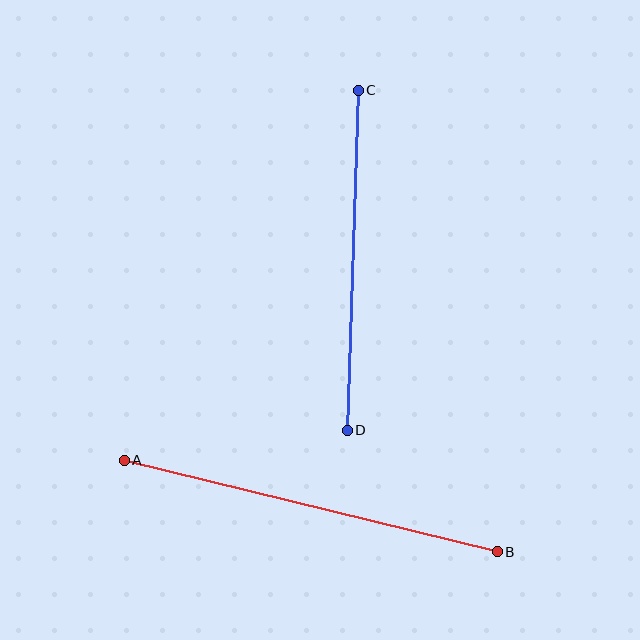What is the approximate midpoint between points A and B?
The midpoint is at approximately (311, 506) pixels.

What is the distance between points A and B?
The distance is approximately 384 pixels.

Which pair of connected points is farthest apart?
Points A and B are farthest apart.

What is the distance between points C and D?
The distance is approximately 340 pixels.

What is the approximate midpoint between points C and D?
The midpoint is at approximately (353, 260) pixels.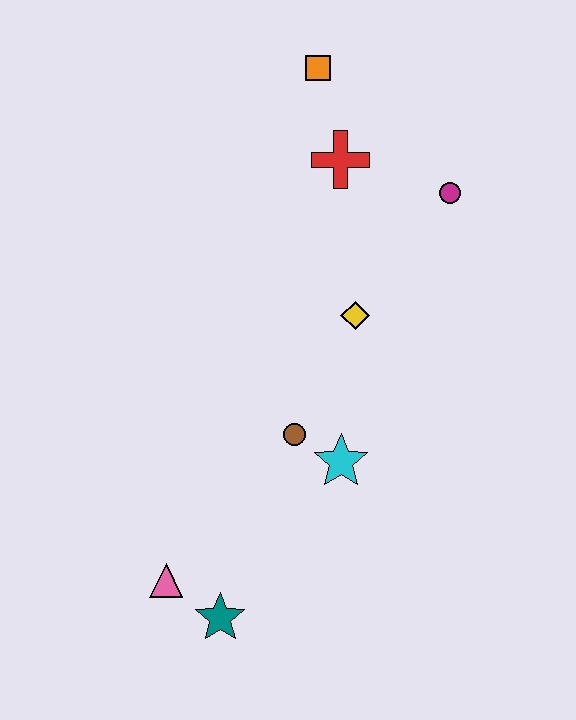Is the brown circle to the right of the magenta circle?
No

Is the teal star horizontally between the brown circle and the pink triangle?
Yes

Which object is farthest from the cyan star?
The orange square is farthest from the cyan star.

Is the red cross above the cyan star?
Yes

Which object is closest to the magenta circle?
The red cross is closest to the magenta circle.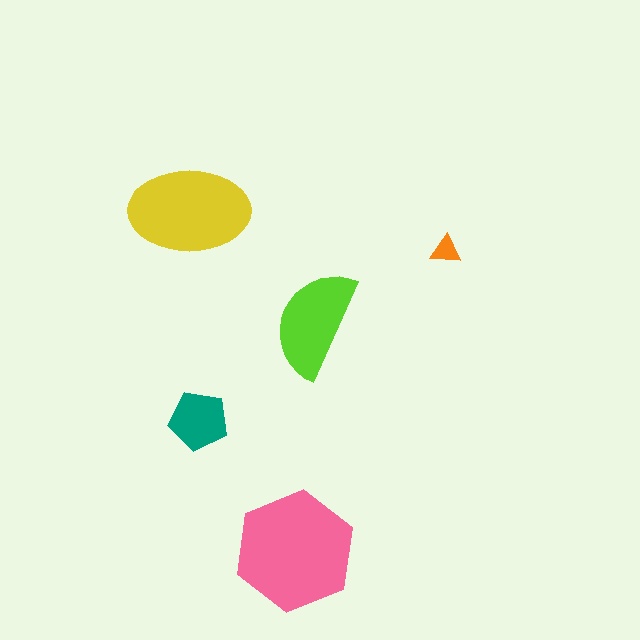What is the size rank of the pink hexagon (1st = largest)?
1st.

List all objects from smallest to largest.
The orange triangle, the teal pentagon, the lime semicircle, the yellow ellipse, the pink hexagon.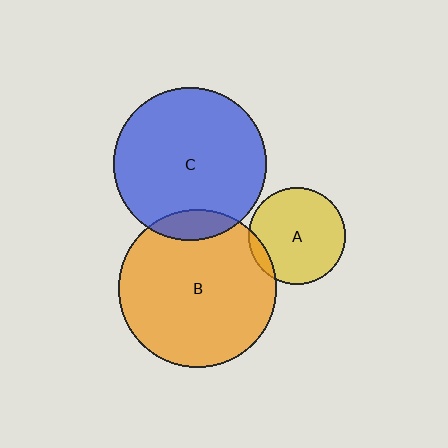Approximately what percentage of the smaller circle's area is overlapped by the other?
Approximately 10%.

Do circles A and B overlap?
Yes.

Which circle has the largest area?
Circle B (orange).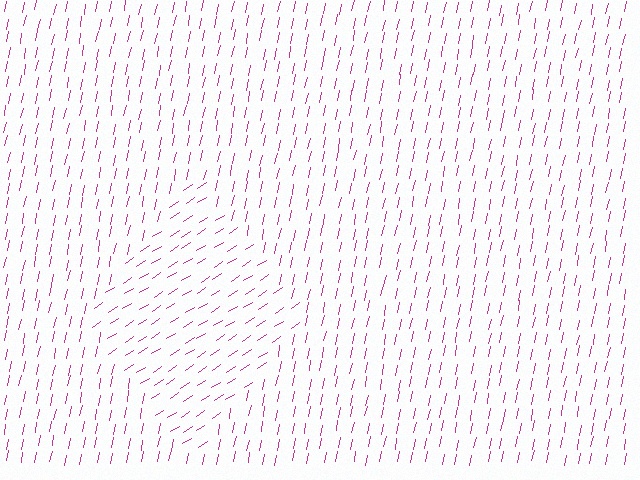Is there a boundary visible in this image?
Yes, there is a texture boundary formed by a change in line orientation.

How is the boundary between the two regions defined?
The boundary is defined purely by a change in line orientation (approximately 45 degrees difference). All lines are the same color and thickness.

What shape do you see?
I see a diamond.